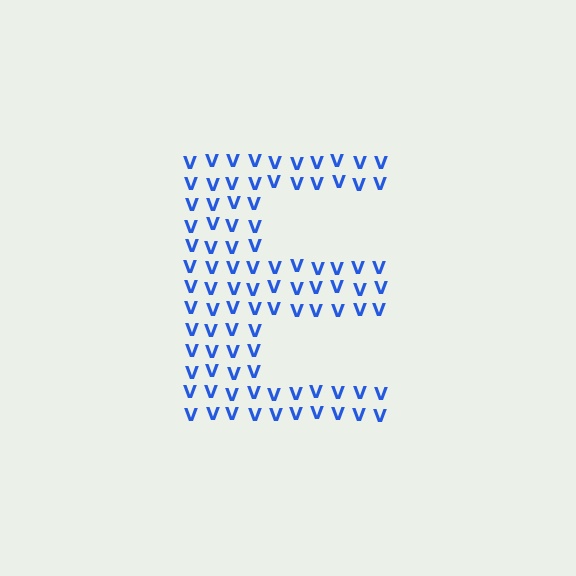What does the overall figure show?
The overall figure shows the letter E.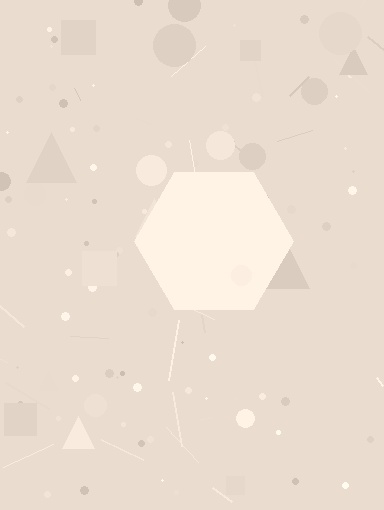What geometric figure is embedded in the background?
A hexagon is embedded in the background.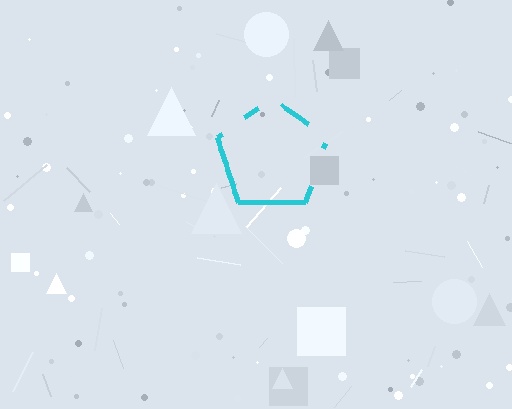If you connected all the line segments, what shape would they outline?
They would outline a pentagon.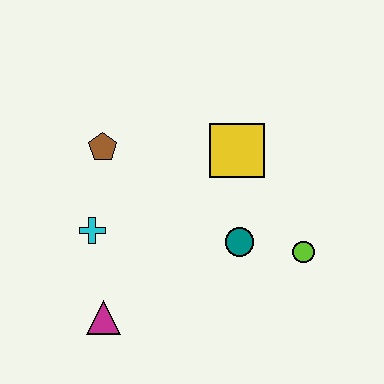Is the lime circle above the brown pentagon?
No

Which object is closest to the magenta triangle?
The cyan cross is closest to the magenta triangle.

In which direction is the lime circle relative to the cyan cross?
The lime circle is to the right of the cyan cross.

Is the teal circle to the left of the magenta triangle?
No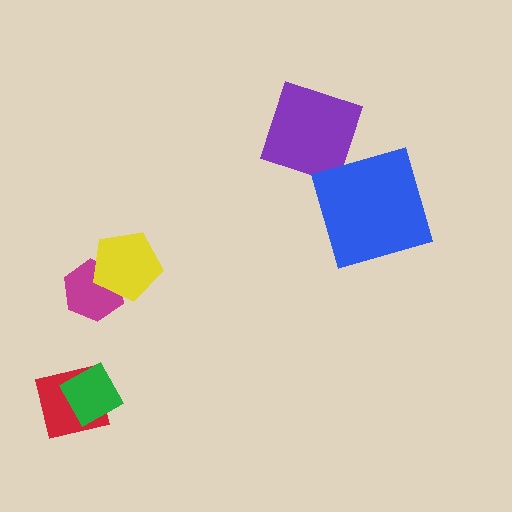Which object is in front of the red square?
The green diamond is in front of the red square.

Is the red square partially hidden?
Yes, it is partially covered by another shape.